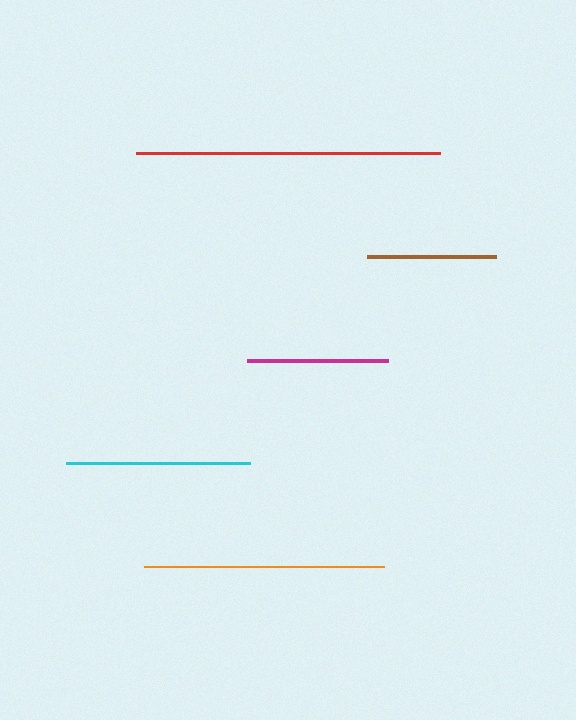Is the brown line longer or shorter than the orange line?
The orange line is longer than the brown line.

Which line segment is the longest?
The red line is the longest at approximately 304 pixels.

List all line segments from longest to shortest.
From longest to shortest: red, orange, cyan, magenta, brown.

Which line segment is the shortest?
The brown line is the shortest at approximately 129 pixels.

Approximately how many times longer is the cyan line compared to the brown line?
The cyan line is approximately 1.4 times the length of the brown line.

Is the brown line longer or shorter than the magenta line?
The magenta line is longer than the brown line.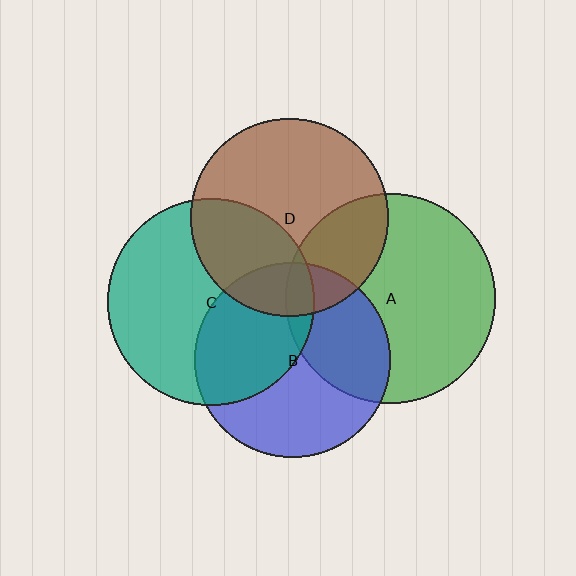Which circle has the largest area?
Circle A (green).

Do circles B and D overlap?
Yes.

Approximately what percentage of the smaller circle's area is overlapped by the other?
Approximately 15%.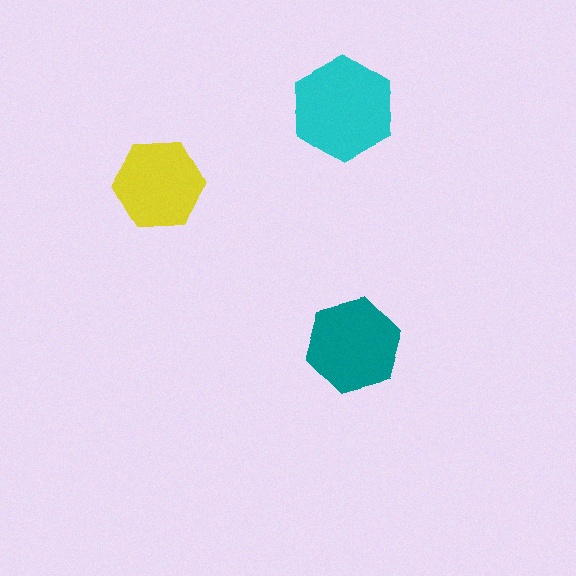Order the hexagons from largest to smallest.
the cyan one, the teal one, the yellow one.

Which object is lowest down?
The teal hexagon is bottommost.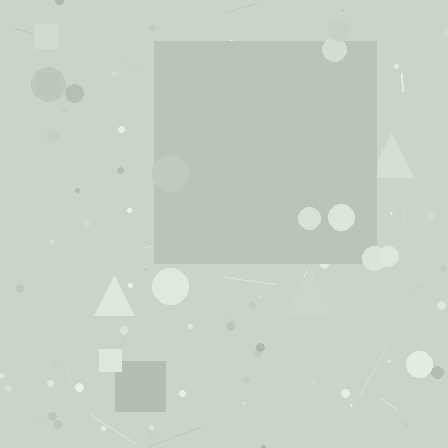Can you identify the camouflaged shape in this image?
The camouflaged shape is a square.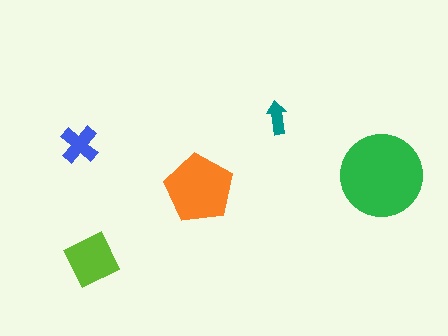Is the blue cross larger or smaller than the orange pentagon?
Smaller.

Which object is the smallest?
The teal arrow.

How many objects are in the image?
There are 5 objects in the image.